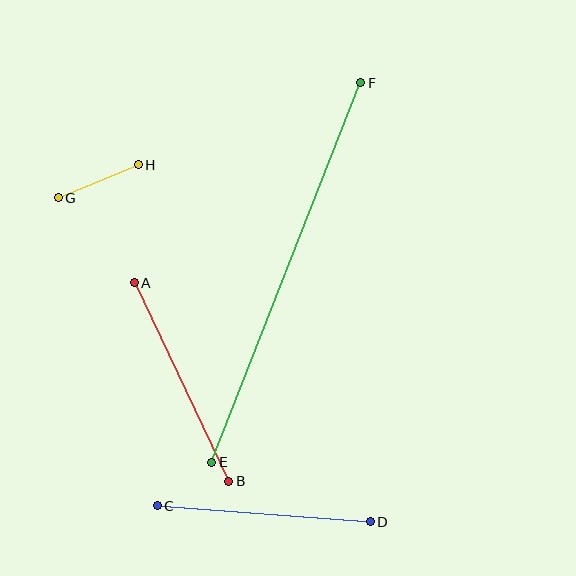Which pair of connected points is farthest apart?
Points E and F are farthest apart.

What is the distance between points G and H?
The distance is approximately 87 pixels.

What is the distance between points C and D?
The distance is approximately 214 pixels.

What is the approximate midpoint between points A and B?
The midpoint is at approximately (182, 382) pixels.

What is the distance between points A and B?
The distance is approximately 220 pixels.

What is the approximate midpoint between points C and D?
The midpoint is at approximately (264, 514) pixels.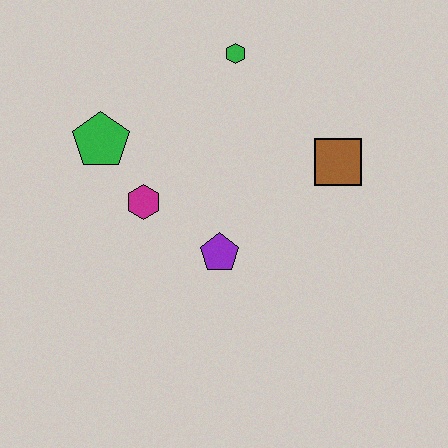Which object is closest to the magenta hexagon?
The green pentagon is closest to the magenta hexagon.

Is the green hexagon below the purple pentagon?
No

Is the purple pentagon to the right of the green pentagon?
Yes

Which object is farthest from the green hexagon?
The purple pentagon is farthest from the green hexagon.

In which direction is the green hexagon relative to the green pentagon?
The green hexagon is to the right of the green pentagon.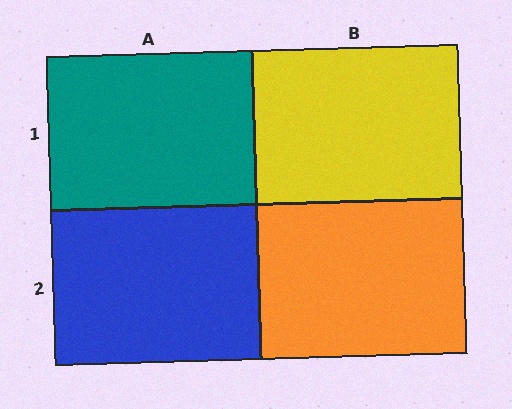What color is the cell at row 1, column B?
Yellow.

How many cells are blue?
1 cell is blue.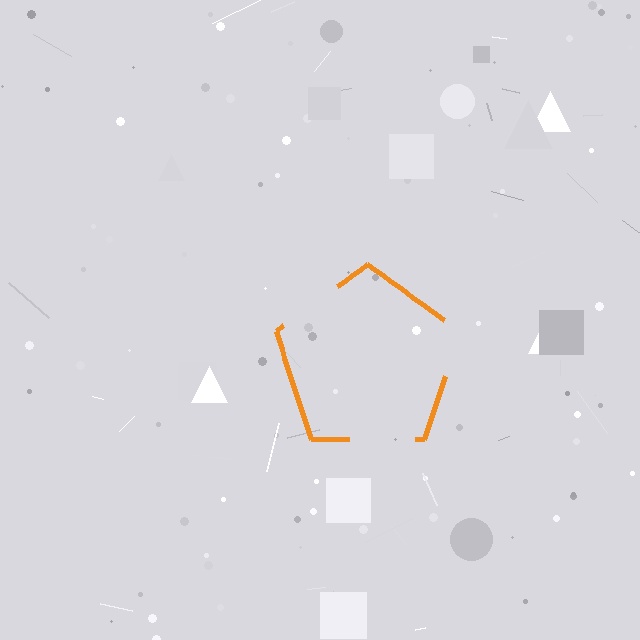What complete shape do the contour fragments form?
The contour fragments form a pentagon.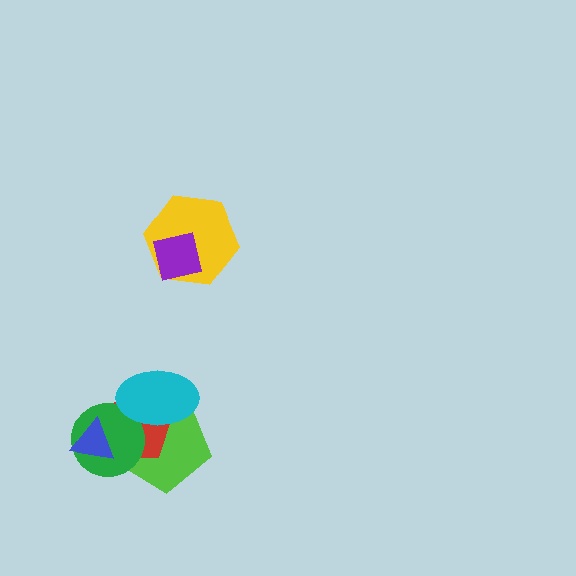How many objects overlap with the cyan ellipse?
3 objects overlap with the cyan ellipse.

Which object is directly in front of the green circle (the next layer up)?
The blue triangle is directly in front of the green circle.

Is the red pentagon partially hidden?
Yes, it is partially covered by another shape.